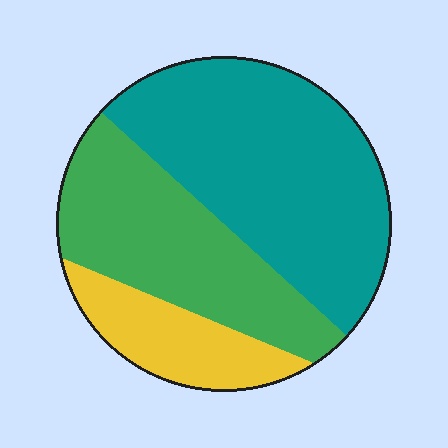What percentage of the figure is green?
Green covers about 35% of the figure.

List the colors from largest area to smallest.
From largest to smallest: teal, green, yellow.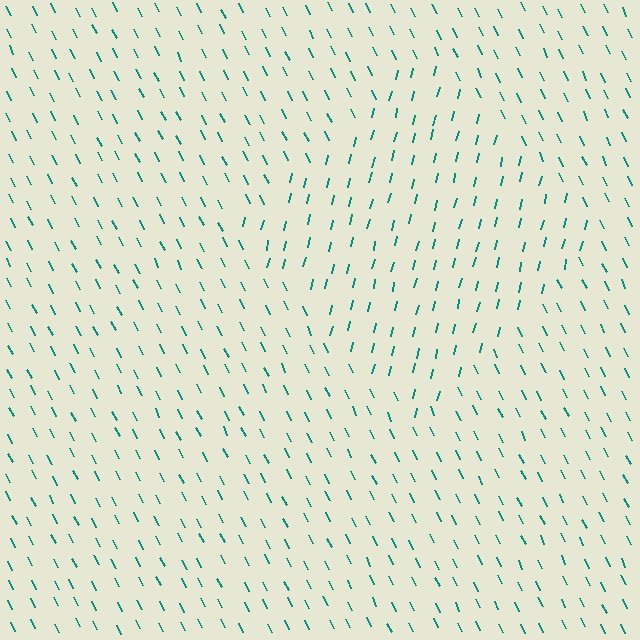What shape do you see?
I see a diamond.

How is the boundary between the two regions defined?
The boundary is defined purely by a change in line orientation (approximately 39 degrees difference). All lines are the same color and thickness.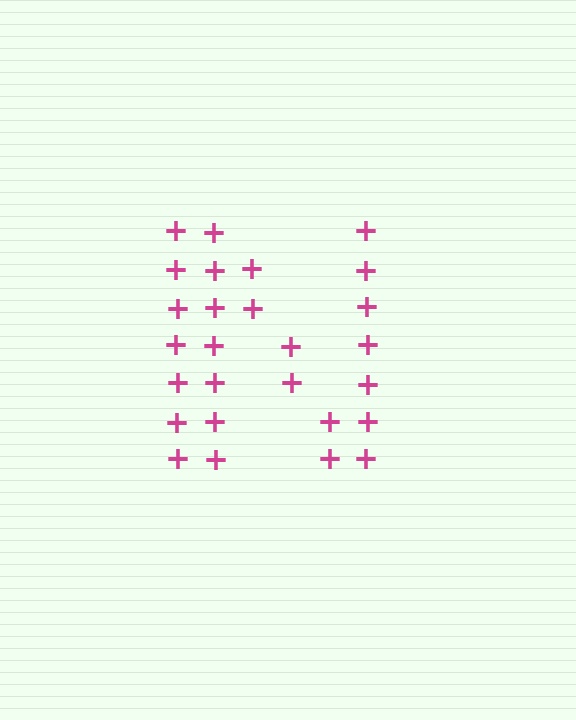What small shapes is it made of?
It is made of small plus signs.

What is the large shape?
The large shape is the letter N.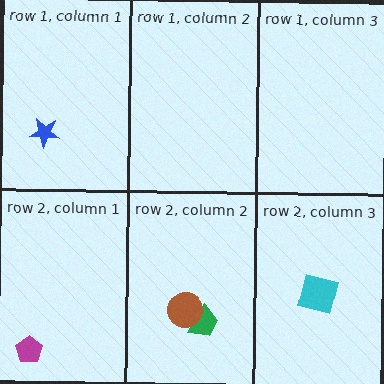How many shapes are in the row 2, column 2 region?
2.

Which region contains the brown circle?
The row 2, column 2 region.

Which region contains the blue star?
The row 1, column 1 region.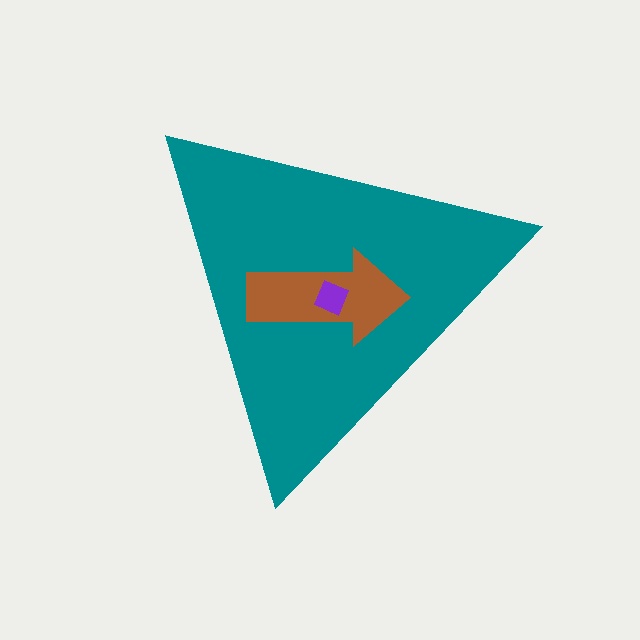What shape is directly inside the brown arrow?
The purple square.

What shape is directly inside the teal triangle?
The brown arrow.